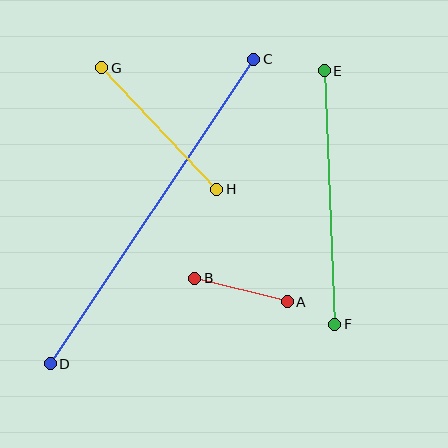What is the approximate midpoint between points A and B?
The midpoint is at approximately (241, 290) pixels.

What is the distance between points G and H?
The distance is approximately 167 pixels.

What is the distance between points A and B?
The distance is approximately 96 pixels.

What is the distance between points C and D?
The distance is approximately 366 pixels.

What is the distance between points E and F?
The distance is approximately 254 pixels.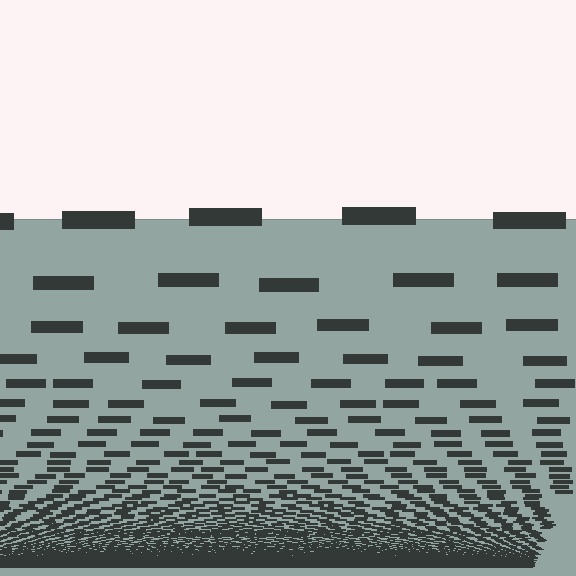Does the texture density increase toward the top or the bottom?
Density increases toward the bottom.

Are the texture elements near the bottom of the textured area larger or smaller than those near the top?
Smaller. The gradient is inverted — elements near the bottom are smaller and denser.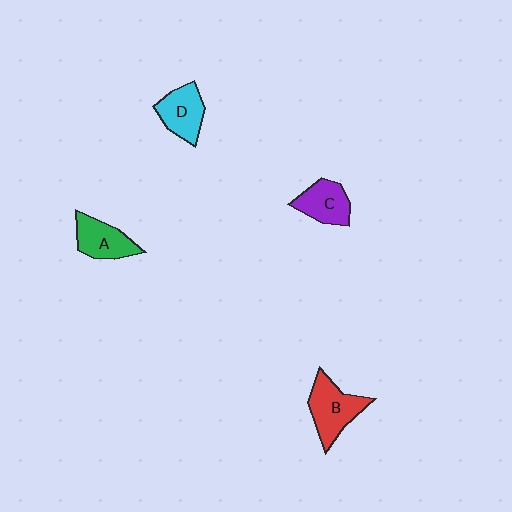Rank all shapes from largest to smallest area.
From largest to smallest: B (red), D (cyan), A (green), C (purple).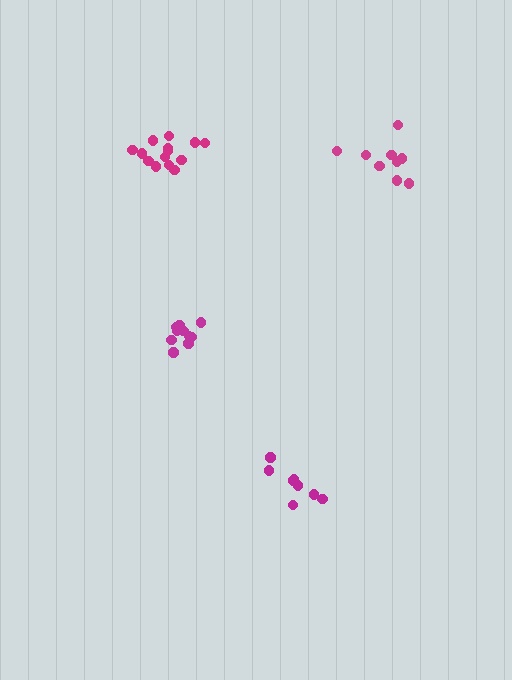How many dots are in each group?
Group 1: 9 dots, Group 2: 14 dots, Group 3: 10 dots, Group 4: 9 dots (42 total).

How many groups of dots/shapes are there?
There are 4 groups.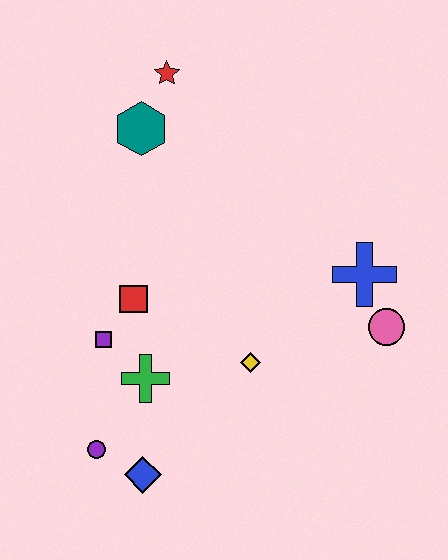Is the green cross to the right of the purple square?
Yes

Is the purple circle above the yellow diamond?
No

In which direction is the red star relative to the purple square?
The red star is above the purple square.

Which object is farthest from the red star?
The blue diamond is farthest from the red star.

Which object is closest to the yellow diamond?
The green cross is closest to the yellow diamond.